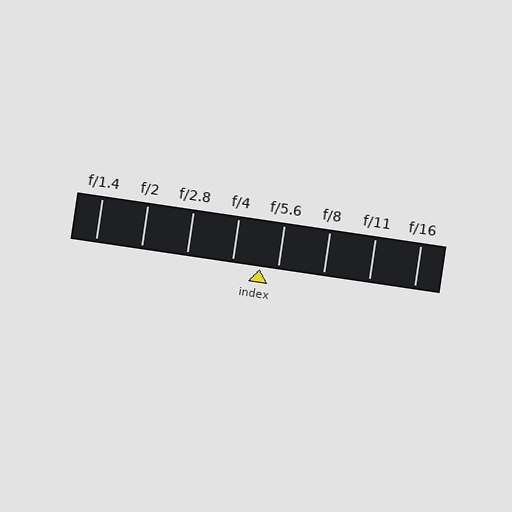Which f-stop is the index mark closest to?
The index mark is closest to f/5.6.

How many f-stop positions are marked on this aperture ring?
There are 8 f-stop positions marked.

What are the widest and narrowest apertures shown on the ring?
The widest aperture shown is f/1.4 and the narrowest is f/16.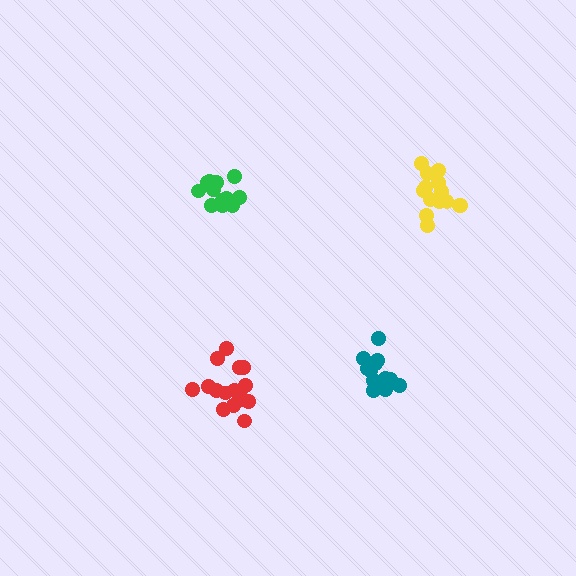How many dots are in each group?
Group 1: 13 dots, Group 2: 14 dots, Group 3: 15 dots, Group 4: 12 dots (54 total).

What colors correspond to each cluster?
The clusters are colored: teal, yellow, red, green.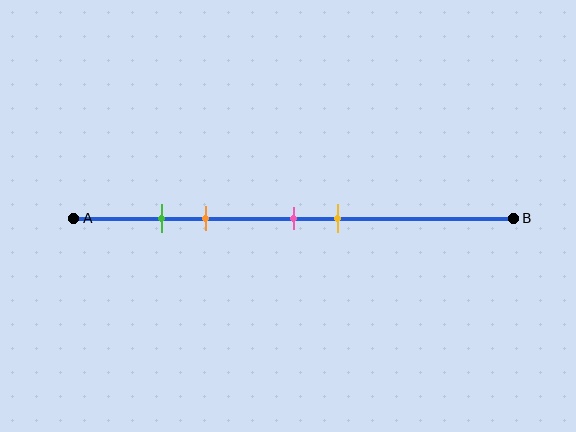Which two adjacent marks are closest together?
The green and orange marks are the closest adjacent pair.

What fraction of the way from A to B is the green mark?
The green mark is approximately 20% (0.2) of the way from A to B.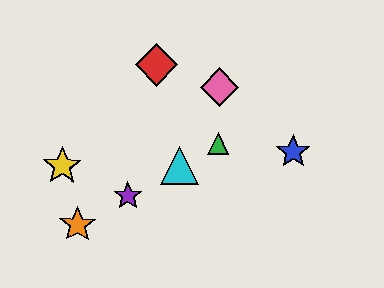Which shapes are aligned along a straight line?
The green triangle, the purple star, the orange star, the cyan triangle are aligned along a straight line.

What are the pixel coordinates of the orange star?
The orange star is at (77, 224).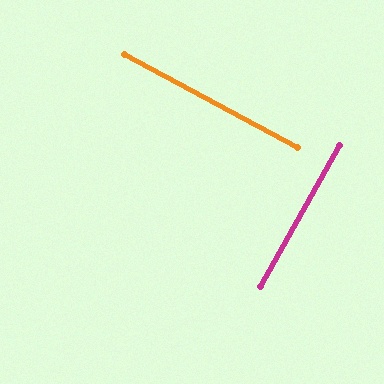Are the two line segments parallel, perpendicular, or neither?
Perpendicular — they meet at approximately 89°.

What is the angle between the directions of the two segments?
Approximately 89 degrees.